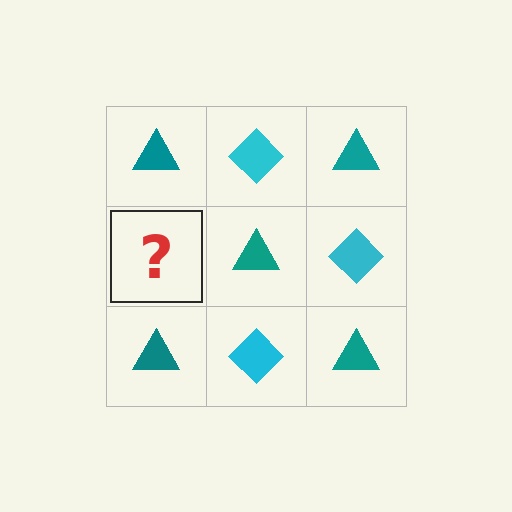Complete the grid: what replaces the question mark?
The question mark should be replaced with a cyan diamond.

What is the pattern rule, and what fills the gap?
The rule is that it alternates teal triangle and cyan diamond in a checkerboard pattern. The gap should be filled with a cyan diamond.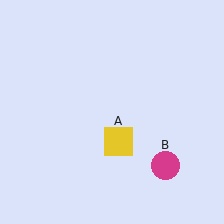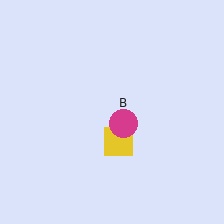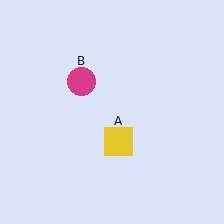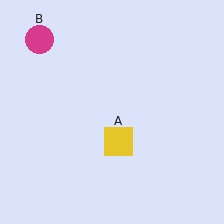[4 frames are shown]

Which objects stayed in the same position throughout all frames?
Yellow square (object A) remained stationary.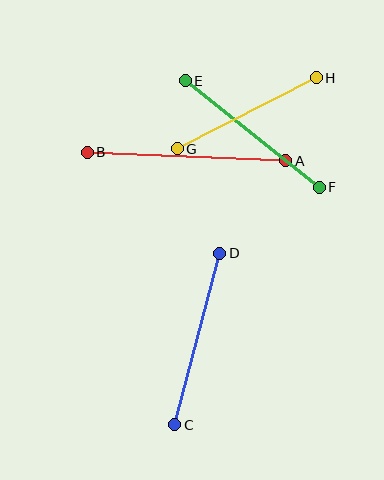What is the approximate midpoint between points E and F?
The midpoint is at approximately (252, 134) pixels.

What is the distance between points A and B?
The distance is approximately 199 pixels.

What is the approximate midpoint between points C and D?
The midpoint is at approximately (198, 339) pixels.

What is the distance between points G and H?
The distance is approximately 156 pixels.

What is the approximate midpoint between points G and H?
The midpoint is at approximately (247, 113) pixels.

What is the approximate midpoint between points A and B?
The midpoint is at approximately (186, 157) pixels.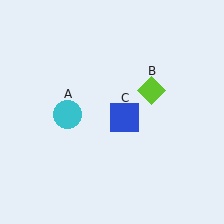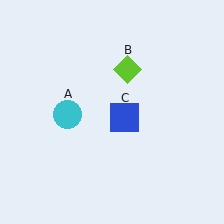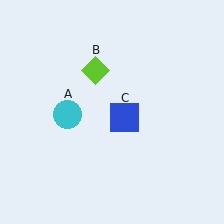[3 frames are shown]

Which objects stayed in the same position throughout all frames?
Cyan circle (object A) and blue square (object C) remained stationary.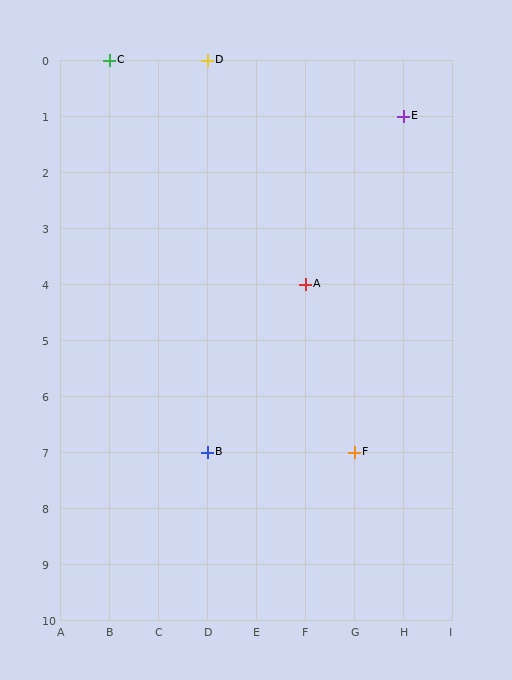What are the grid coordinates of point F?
Point F is at grid coordinates (G, 7).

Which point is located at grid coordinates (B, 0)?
Point C is at (B, 0).